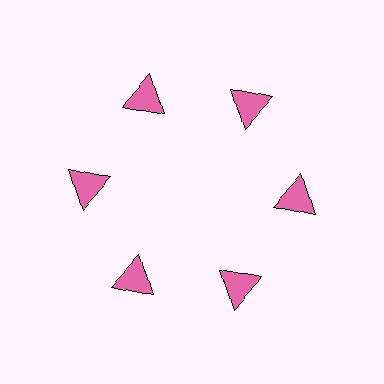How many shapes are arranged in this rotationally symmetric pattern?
There are 6 shapes, arranged in 6 groups of 1.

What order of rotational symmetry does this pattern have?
This pattern has 6-fold rotational symmetry.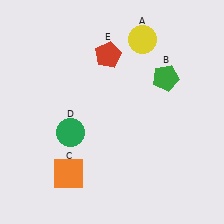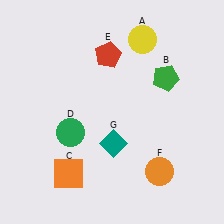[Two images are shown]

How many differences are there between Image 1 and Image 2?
There are 2 differences between the two images.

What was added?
An orange circle (F), a teal diamond (G) were added in Image 2.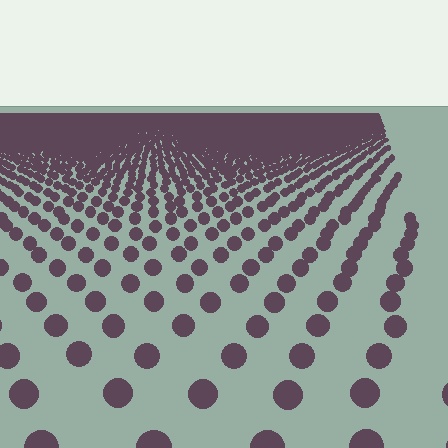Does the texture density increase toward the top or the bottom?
Density increases toward the top.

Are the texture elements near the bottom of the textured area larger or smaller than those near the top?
Larger. Near the bottom, elements are closer to the viewer and appear at a bigger on-screen size.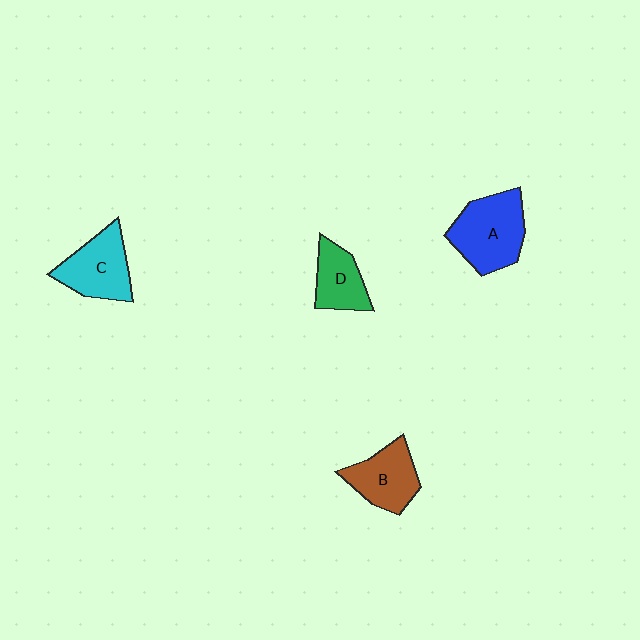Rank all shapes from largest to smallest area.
From largest to smallest: A (blue), C (cyan), B (brown), D (green).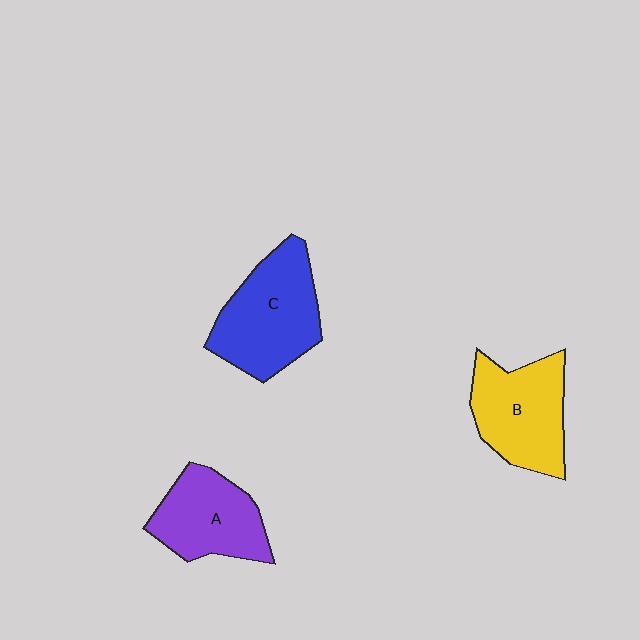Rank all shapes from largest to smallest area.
From largest to smallest: C (blue), B (yellow), A (purple).